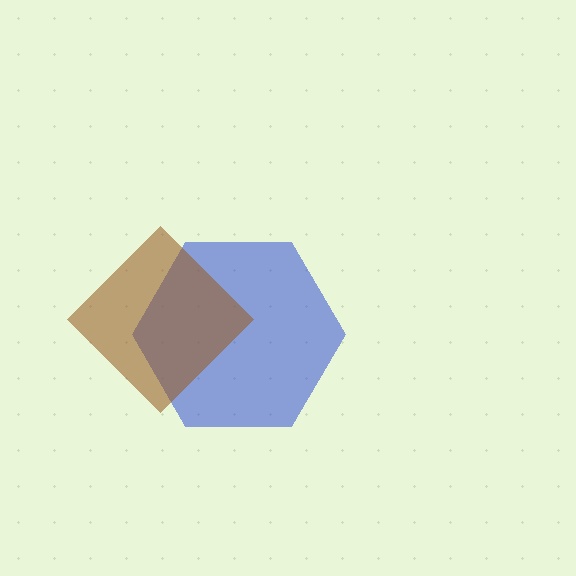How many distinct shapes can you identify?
There are 2 distinct shapes: a blue hexagon, a brown diamond.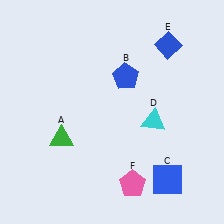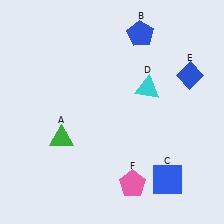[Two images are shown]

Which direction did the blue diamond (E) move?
The blue diamond (E) moved down.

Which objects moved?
The objects that moved are: the blue pentagon (B), the cyan triangle (D), the blue diamond (E).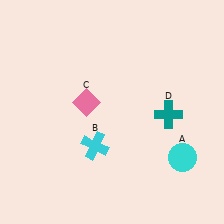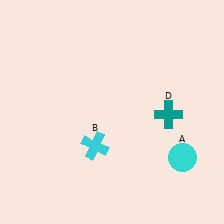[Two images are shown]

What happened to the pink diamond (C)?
The pink diamond (C) was removed in Image 2. It was in the top-left area of Image 1.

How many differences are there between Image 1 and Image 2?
There is 1 difference between the two images.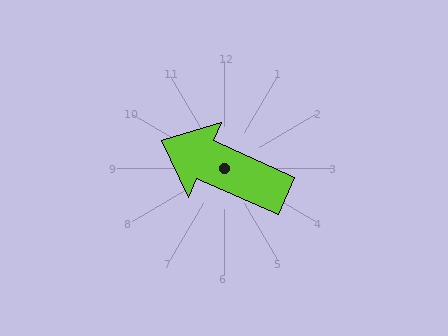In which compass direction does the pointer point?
Northwest.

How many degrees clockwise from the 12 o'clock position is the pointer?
Approximately 294 degrees.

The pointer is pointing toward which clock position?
Roughly 10 o'clock.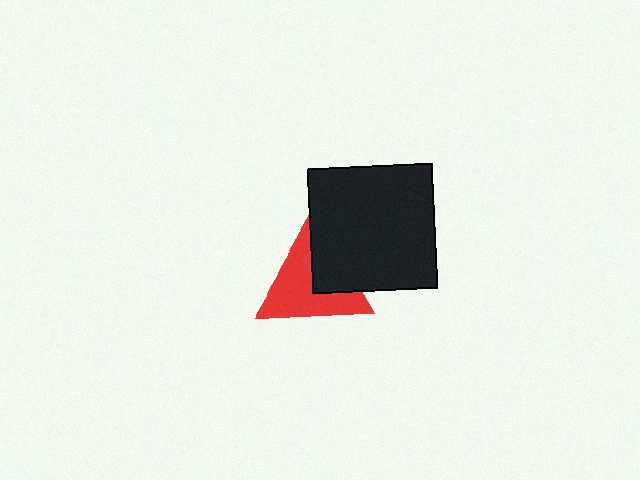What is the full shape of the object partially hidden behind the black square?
The partially hidden object is a red triangle.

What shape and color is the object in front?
The object in front is a black square.